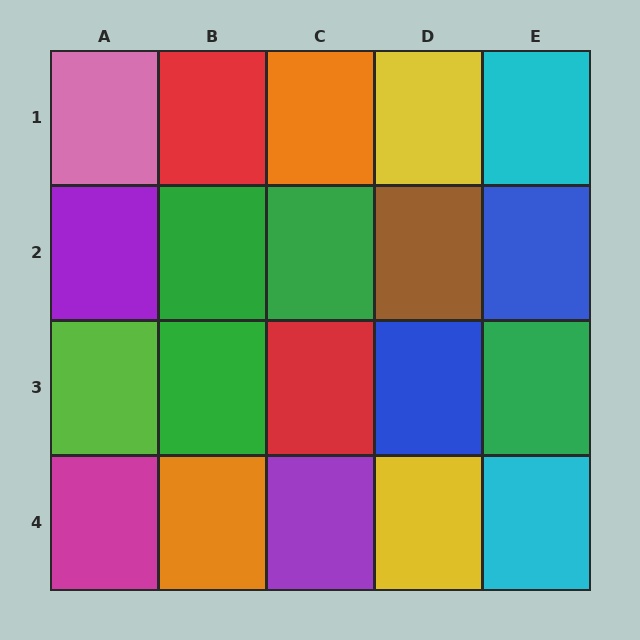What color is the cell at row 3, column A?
Lime.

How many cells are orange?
2 cells are orange.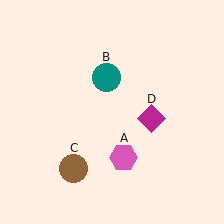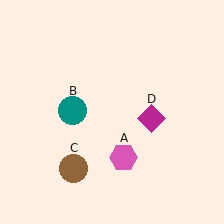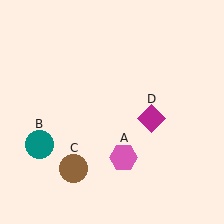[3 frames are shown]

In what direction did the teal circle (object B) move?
The teal circle (object B) moved down and to the left.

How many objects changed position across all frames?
1 object changed position: teal circle (object B).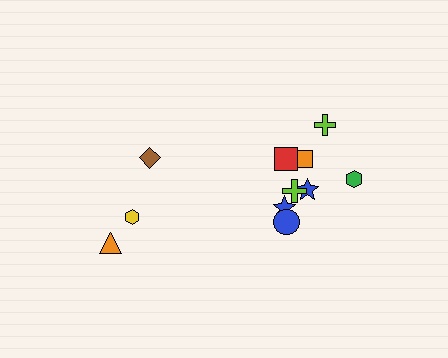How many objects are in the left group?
There are 3 objects.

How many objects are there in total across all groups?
There are 11 objects.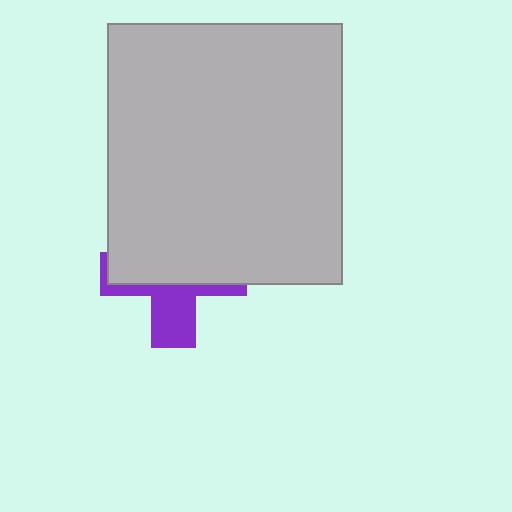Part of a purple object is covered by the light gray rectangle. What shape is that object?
It is a cross.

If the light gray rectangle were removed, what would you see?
You would see the complete purple cross.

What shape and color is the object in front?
The object in front is a light gray rectangle.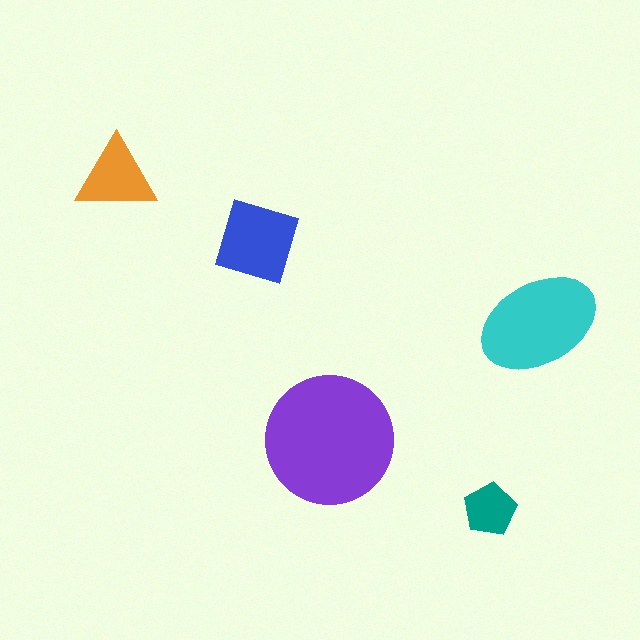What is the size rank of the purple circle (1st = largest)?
1st.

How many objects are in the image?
There are 5 objects in the image.